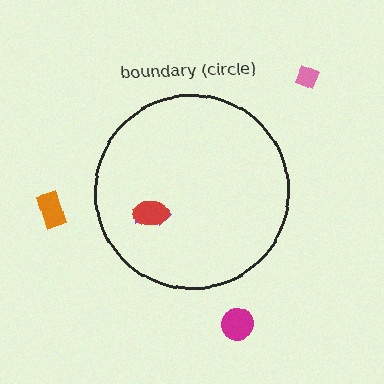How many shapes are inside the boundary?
2 inside, 3 outside.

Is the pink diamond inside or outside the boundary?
Outside.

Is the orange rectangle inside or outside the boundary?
Outside.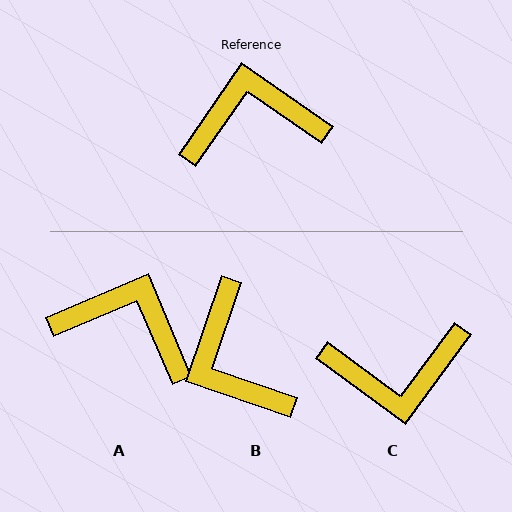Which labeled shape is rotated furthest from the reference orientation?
C, about 178 degrees away.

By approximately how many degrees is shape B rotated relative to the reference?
Approximately 106 degrees counter-clockwise.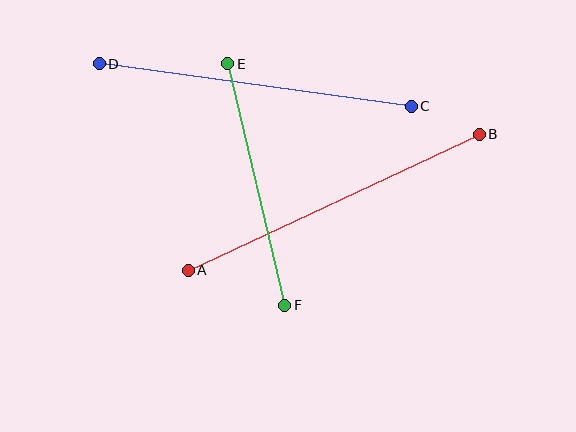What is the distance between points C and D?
The distance is approximately 315 pixels.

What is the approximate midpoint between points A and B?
The midpoint is at approximately (334, 202) pixels.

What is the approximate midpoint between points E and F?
The midpoint is at approximately (256, 185) pixels.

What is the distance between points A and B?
The distance is approximately 322 pixels.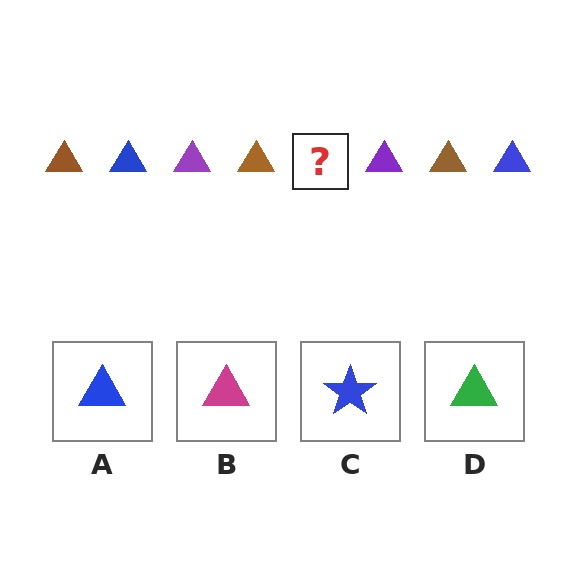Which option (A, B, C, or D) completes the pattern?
A.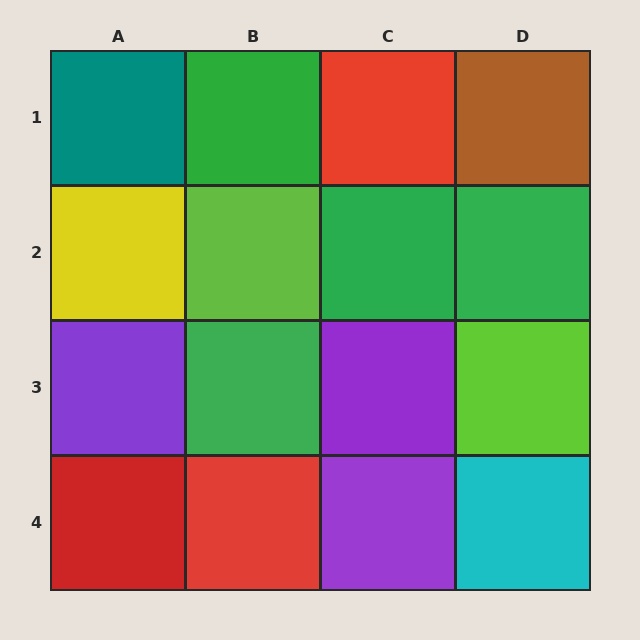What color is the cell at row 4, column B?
Red.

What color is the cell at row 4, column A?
Red.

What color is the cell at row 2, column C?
Green.